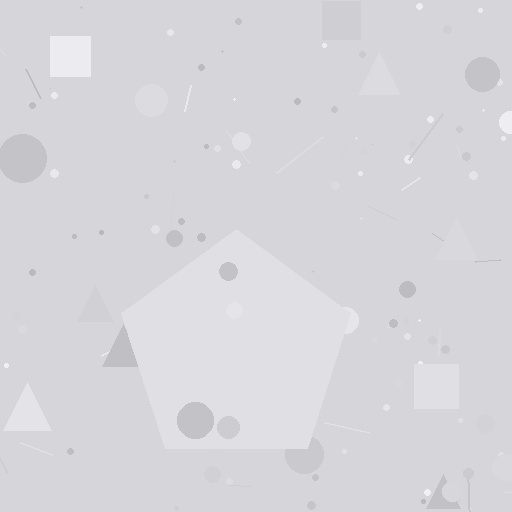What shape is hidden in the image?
A pentagon is hidden in the image.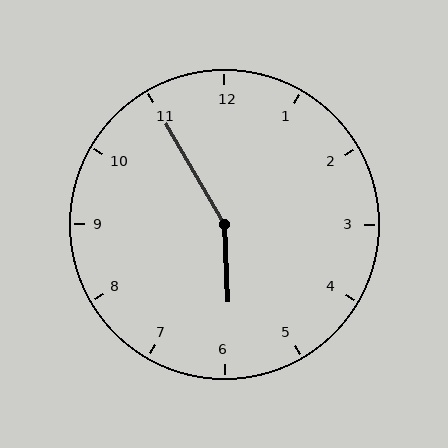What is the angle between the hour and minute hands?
Approximately 152 degrees.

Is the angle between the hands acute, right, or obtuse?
It is obtuse.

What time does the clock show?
5:55.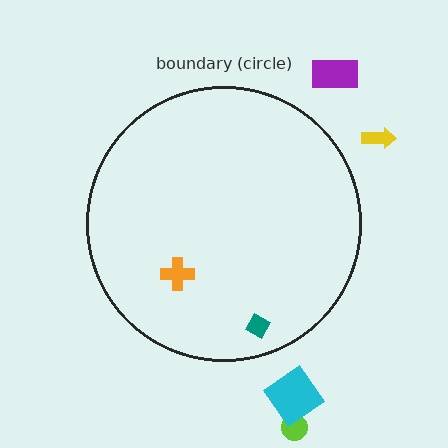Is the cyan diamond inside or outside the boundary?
Outside.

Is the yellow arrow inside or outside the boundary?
Outside.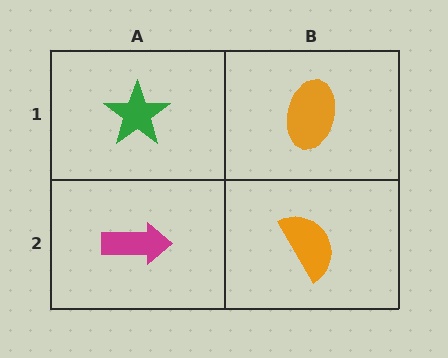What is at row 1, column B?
An orange ellipse.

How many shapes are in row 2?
2 shapes.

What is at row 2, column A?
A magenta arrow.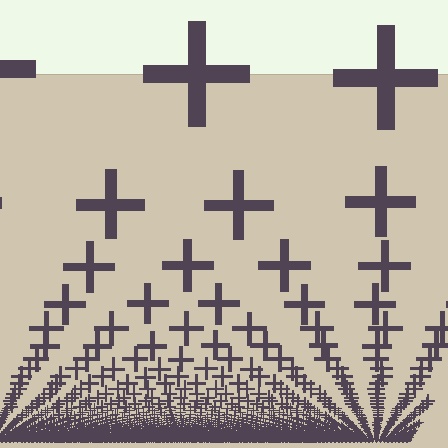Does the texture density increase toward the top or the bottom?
Density increases toward the bottom.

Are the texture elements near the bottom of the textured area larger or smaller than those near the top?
Smaller. The gradient is inverted — elements near the bottom are smaller and denser.